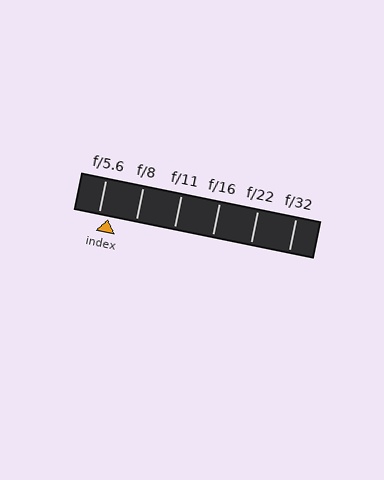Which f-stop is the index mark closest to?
The index mark is closest to f/5.6.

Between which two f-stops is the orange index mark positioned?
The index mark is between f/5.6 and f/8.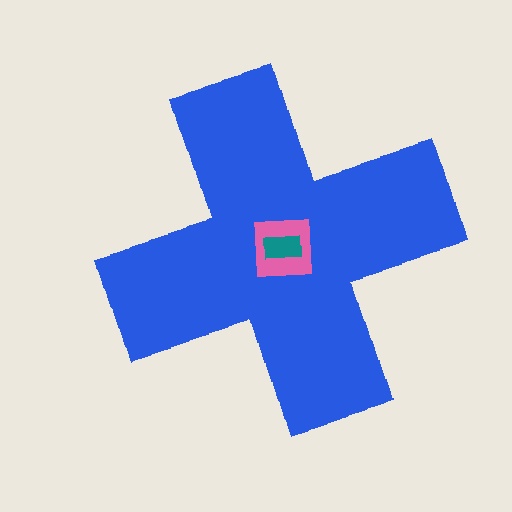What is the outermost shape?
The blue cross.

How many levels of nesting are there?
3.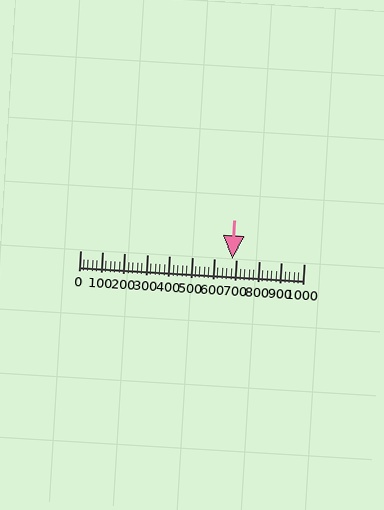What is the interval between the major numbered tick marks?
The major tick marks are spaced 100 units apart.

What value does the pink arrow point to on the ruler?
The pink arrow points to approximately 680.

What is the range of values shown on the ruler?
The ruler shows values from 0 to 1000.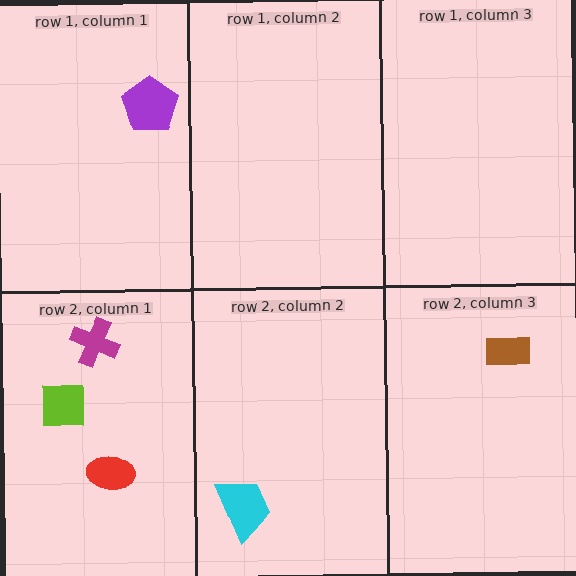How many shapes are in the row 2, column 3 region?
1.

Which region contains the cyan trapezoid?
The row 2, column 2 region.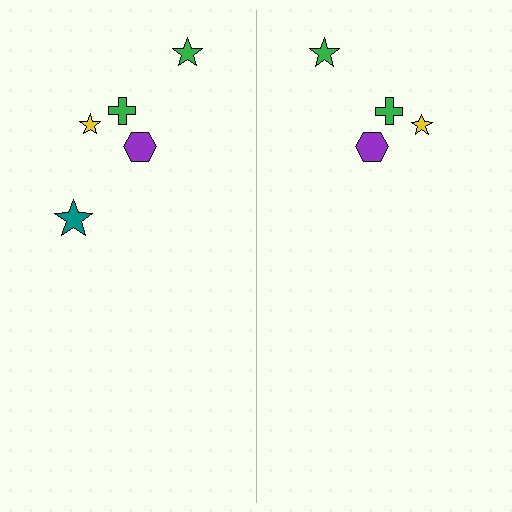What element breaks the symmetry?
A teal star is missing from the right side.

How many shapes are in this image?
There are 9 shapes in this image.